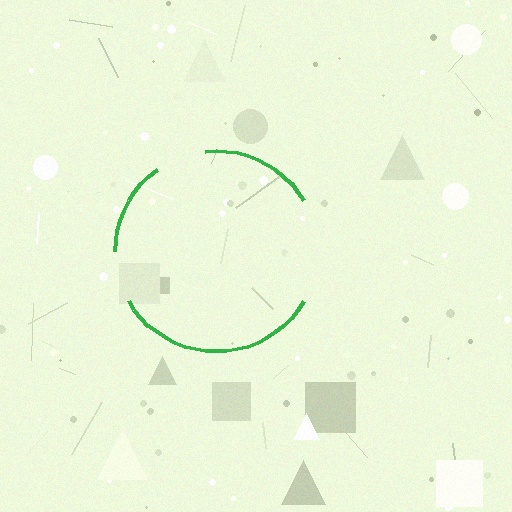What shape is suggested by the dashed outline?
The dashed outline suggests a circle.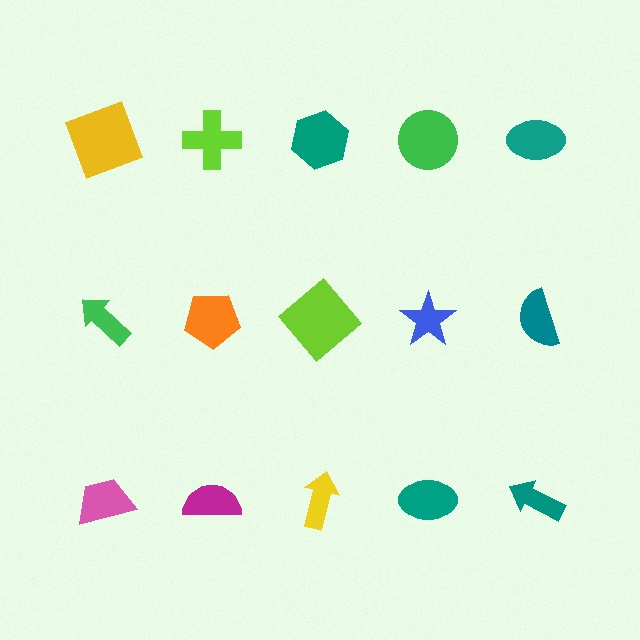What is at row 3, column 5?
A teal arrow.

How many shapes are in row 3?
5 shapes.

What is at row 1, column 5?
A teal ellipse.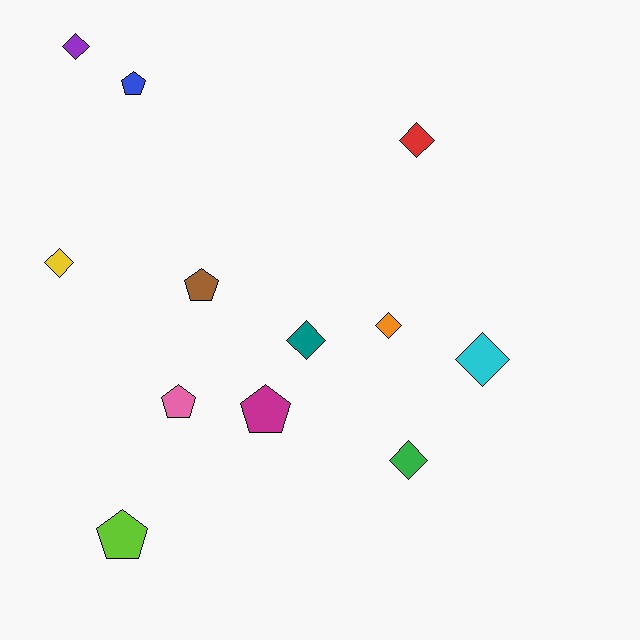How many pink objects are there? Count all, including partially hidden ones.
There is 1 pink object.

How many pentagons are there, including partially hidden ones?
There are 5 pentagons.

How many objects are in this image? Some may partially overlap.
There are 12 objects.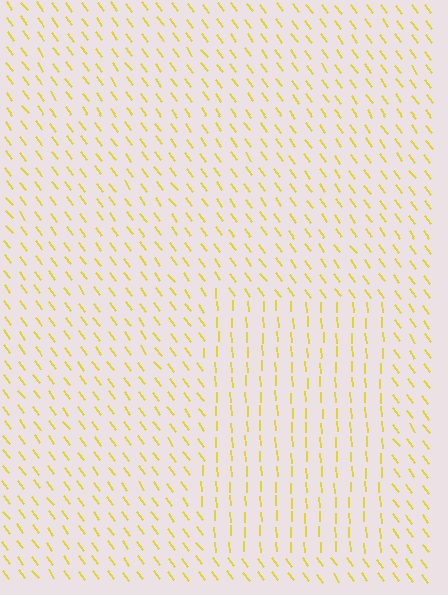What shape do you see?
I see a rectangle.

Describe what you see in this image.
The image is filled with small yellow line segments. A rectangle region in the image has lines oriented differently from the surrounding lines, creating a visible texture boundary.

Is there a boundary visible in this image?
Yes, there is a texture boundary formed by a change in line orientation.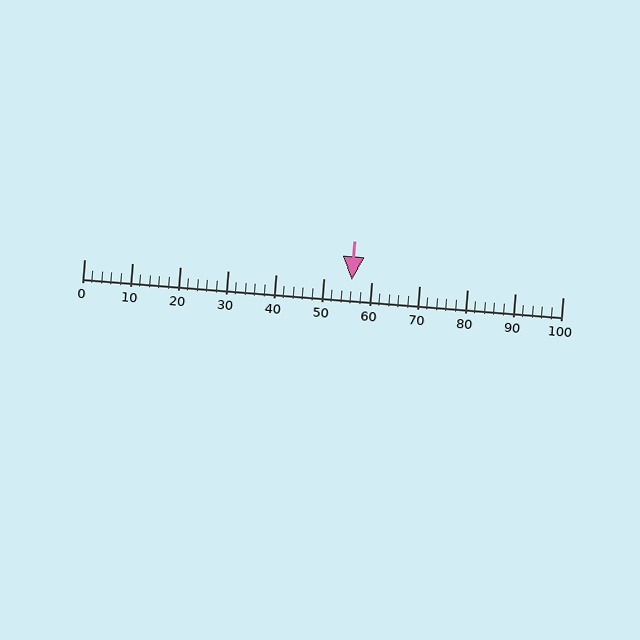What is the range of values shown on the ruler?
The ruler shows values from 0 to 100.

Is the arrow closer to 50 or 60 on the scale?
The arrow is closer to 60.